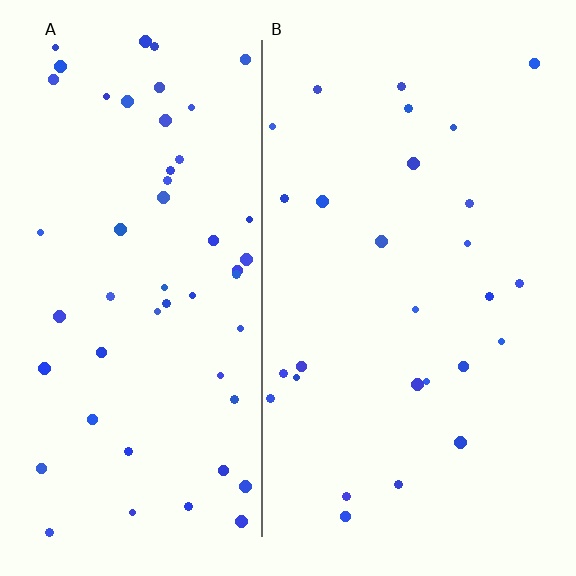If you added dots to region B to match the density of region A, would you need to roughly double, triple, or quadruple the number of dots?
Approximately double.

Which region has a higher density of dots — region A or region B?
A (the left).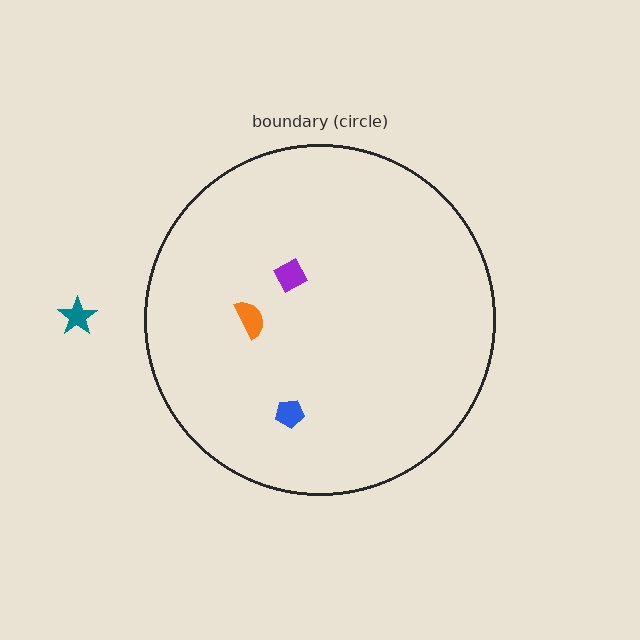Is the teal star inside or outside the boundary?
Outside.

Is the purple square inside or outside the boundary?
Inside.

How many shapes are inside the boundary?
3 inside, 1 outside.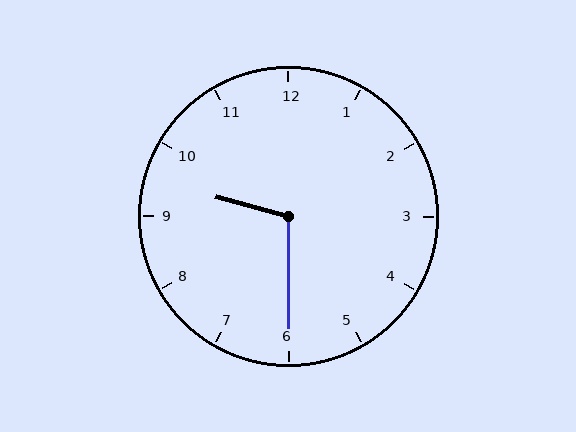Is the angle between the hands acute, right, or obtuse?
It is obtuse.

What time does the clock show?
9:30.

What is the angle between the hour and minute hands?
Approximately 105 degrees.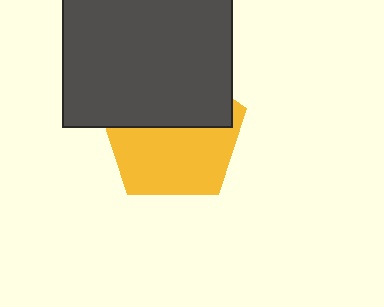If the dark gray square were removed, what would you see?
You would see the complete yellow pentagon.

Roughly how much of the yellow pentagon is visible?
About half of it is visible (roughly 56%).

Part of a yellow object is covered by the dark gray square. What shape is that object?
It is a pentagon.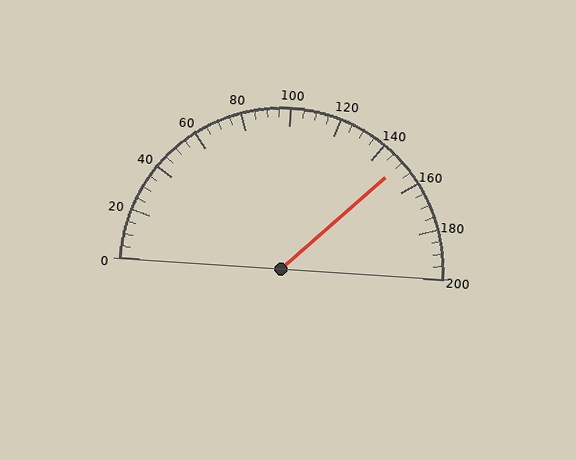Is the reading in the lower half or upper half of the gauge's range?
The reading is in the upper half of the range (0 to 200).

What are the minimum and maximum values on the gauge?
The gauge ranges from 0 to 200.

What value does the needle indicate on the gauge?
The needle indicates approximately 150.